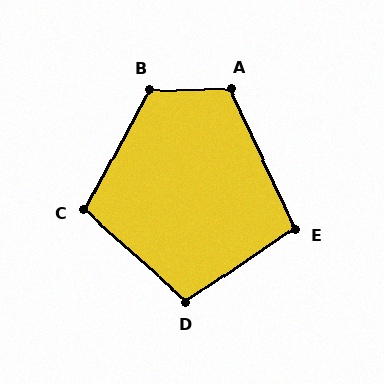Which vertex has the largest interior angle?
B, at approximately 120 degrees.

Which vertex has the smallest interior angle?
E, at approximately 99 degrees.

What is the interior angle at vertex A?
Approximately 114 degrees (obtuse).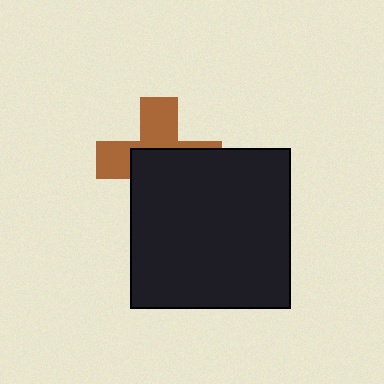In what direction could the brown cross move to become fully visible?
The brown cross could move up. That would shift it out from behind the black square entirely.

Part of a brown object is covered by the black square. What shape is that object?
It is a cross.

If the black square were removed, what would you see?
You would see the complete brown cross.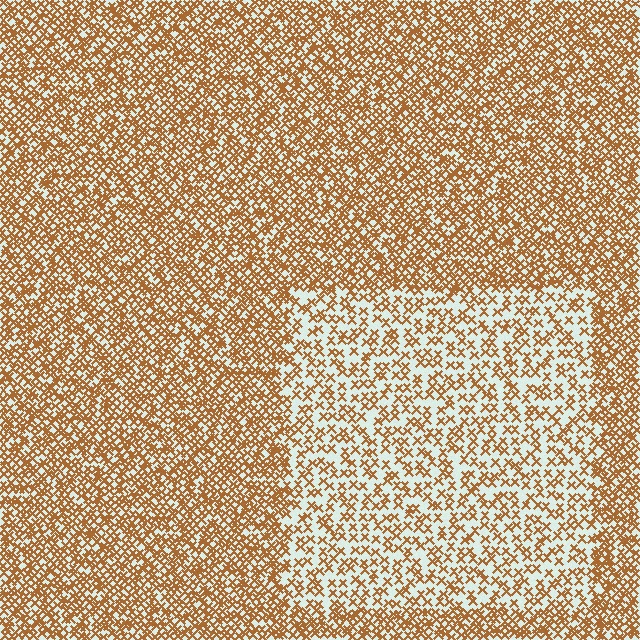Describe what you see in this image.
The image contains small brown elements arranged at two different densities. A rectangle-shaped region is visible where the elements are less densely packed than the surrounding area.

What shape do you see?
I see a rectangle.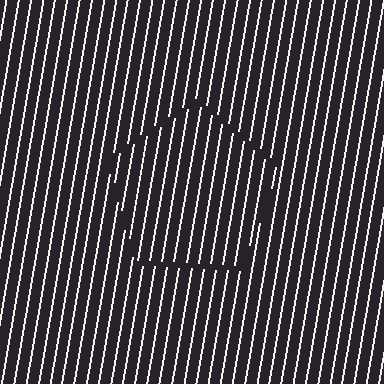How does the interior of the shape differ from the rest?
The interior of the shape contains the same grating, shifted by half a period — the contour is defined by the phase discontinuity where line-ends from the inner and outer gratings abut.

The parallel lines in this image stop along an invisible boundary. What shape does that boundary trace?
An illusory pentagon. The interior of the shape contains the same grating, shifted by half a period — the contour is defined by the phase discontinuity where line-ends from the inner and outer gratings abut.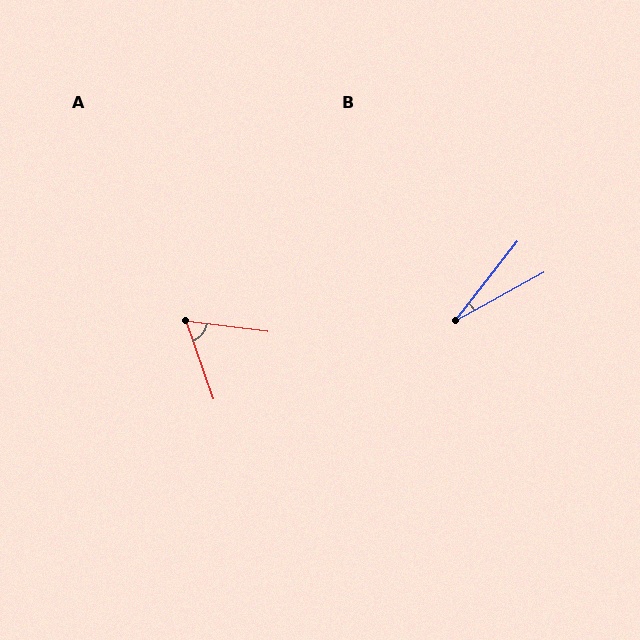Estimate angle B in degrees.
Approximately 23 degrees.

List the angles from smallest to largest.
B (23°), A (64°).